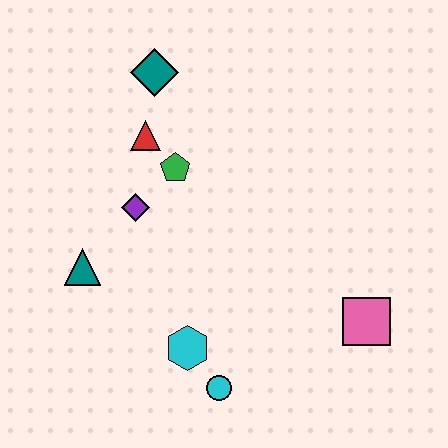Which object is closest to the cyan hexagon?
The cyan circle is closest to the cyan hexagon.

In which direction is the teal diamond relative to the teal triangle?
The teal diamond is above the teal triangle.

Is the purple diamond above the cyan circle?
Yes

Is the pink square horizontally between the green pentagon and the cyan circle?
No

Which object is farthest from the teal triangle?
The pink square is farthest from the teal triangle.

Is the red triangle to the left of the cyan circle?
Yes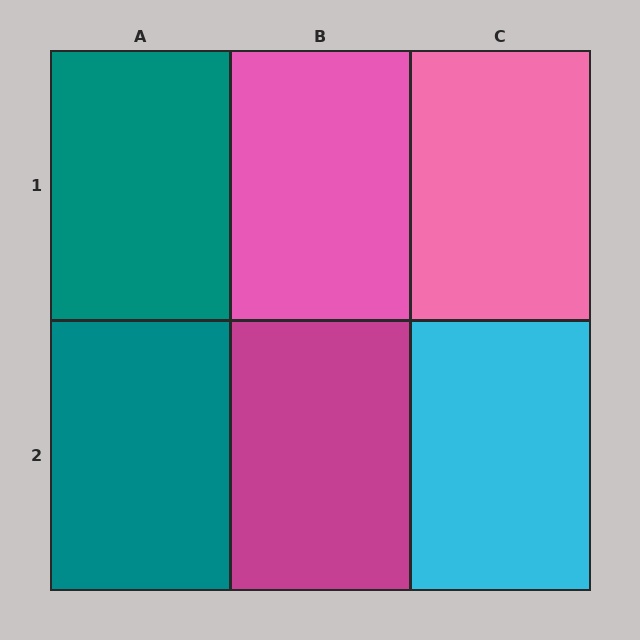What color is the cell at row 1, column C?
Pink.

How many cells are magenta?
1 cell is magenta.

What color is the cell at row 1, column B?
Pink.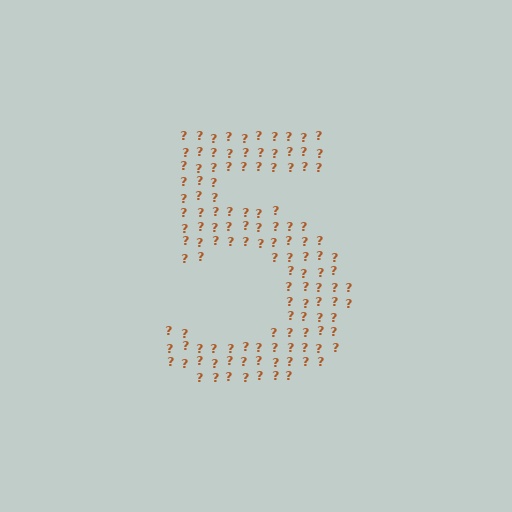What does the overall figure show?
The overall figure shows the digit 5.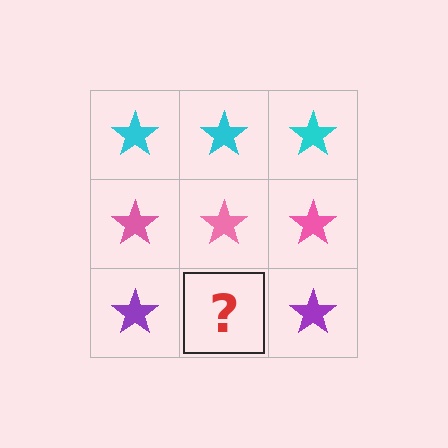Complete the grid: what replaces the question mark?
The question mark should be replaced with a purple star.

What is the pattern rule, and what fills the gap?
The rule is that each row has a consistent color. The gap should be filled with a purple star.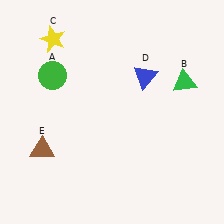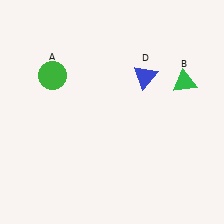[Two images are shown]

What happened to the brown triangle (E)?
The brown triangle (E) was removed in Image 2. It was in the bottom-left area of Image 1.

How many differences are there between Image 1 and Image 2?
There are 2 differences between the two images.